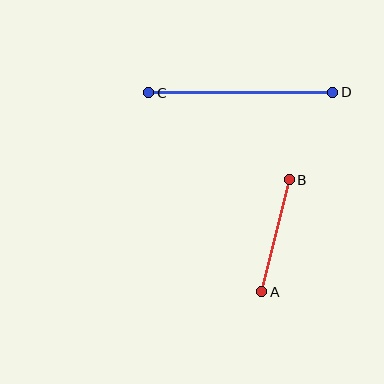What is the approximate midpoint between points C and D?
The midpoint is at approximately (241, 92) pixels.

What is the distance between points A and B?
The distance is approximately 115 pixels.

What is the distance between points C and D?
The distance is approximately 184 pixels.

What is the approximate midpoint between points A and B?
The midpoint is at approximately (276, 236) pixels.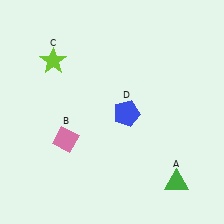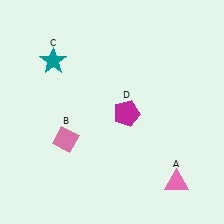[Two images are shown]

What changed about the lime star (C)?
In Image 1, C is lime. In Image 2, it changed to teal.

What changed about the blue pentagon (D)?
In Image 1, D is blue. In Image 2, it changed to magenta.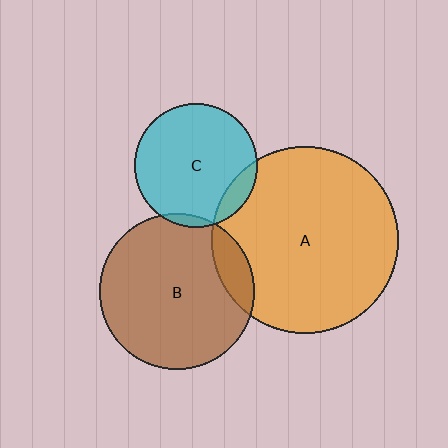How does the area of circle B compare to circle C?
Approximately 1.6 times.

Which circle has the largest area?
Circle A (orange).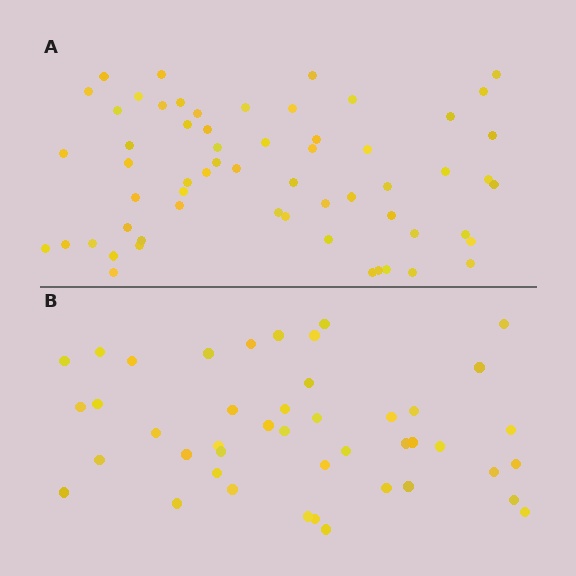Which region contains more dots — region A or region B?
Region A (the top region) has more dots.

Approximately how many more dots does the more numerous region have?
Region A has approximately 15 more dots than region B.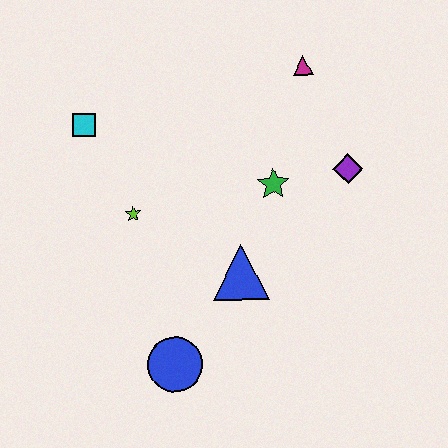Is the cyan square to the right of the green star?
No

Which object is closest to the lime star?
The cyan square is closest to the lime star.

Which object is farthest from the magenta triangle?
The blue circle is farthest from the magenta triangle.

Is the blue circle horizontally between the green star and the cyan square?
Yes